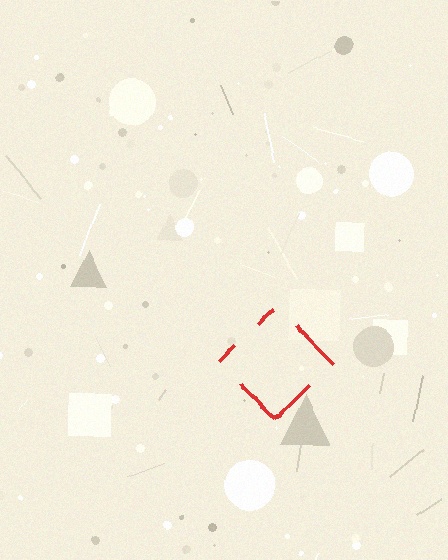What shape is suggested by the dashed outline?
The dashed outline suggests a diamond.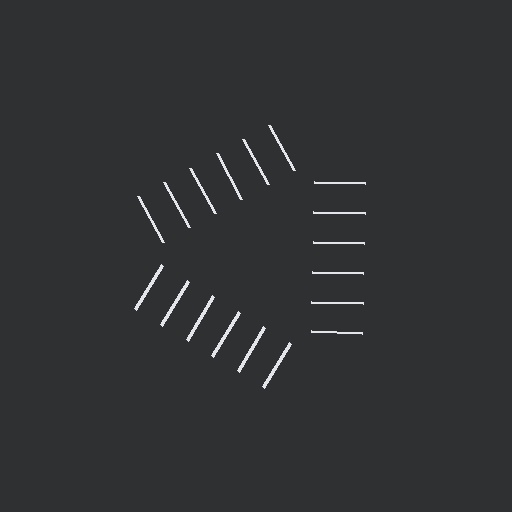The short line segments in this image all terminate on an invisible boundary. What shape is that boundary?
An illusory triangle — the line segments terminate on its edges but no continuous stroke is drawn.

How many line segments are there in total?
18 — 6 along each of the 3 edges.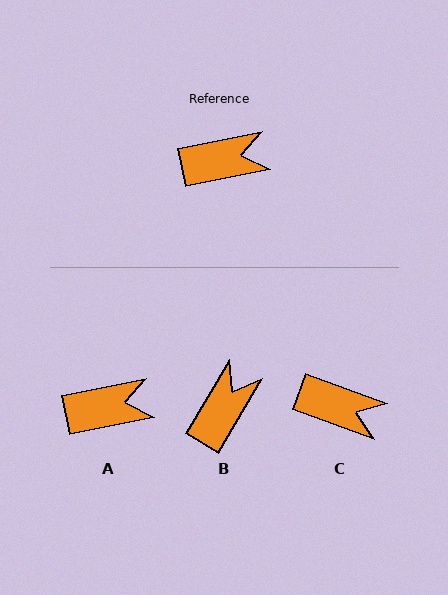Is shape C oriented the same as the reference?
No, it is off by about 31 degrees.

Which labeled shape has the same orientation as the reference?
A.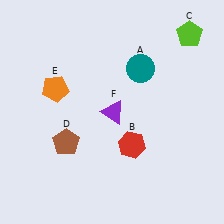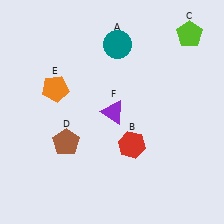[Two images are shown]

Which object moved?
The teal circle (A) moved up.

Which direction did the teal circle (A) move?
The teal circle (A) moved up.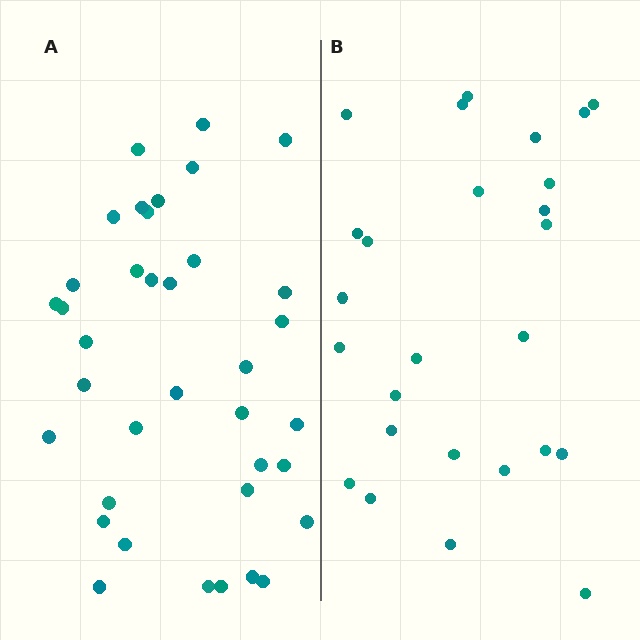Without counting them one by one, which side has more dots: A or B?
Region A (the left region) has more dots.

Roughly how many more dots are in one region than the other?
Region A has roughly 12 or so more dots than region B.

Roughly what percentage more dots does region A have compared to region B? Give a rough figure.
About 40% more.